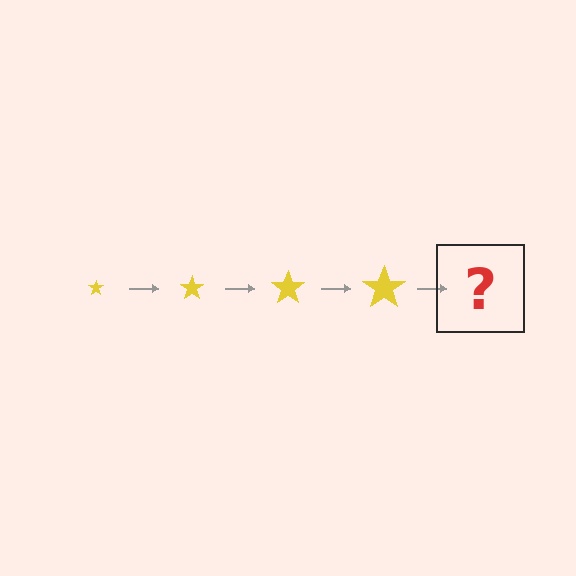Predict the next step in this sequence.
The next step is a yellow star, larger than the previous one.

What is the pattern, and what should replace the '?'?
The pattern is that the star gets progressively larger each step. The '?' should be a yellow star, larger than the previous one.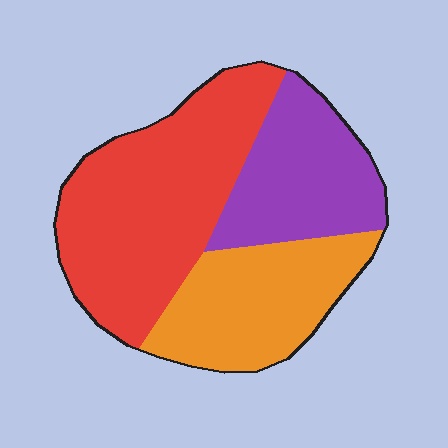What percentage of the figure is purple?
Purple covers about 25% of the figure.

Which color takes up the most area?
Red, at roughly 45%.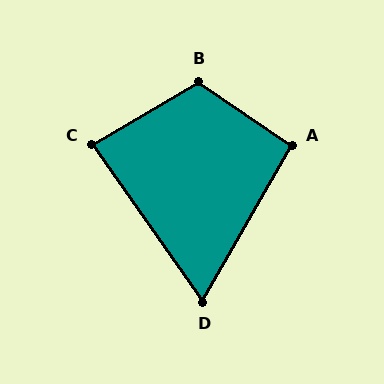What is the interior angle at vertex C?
Approximately 86 degrees (approximately right).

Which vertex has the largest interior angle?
B, at approximately 115 degrees.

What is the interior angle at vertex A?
Approximately 94 degrees (approximately right).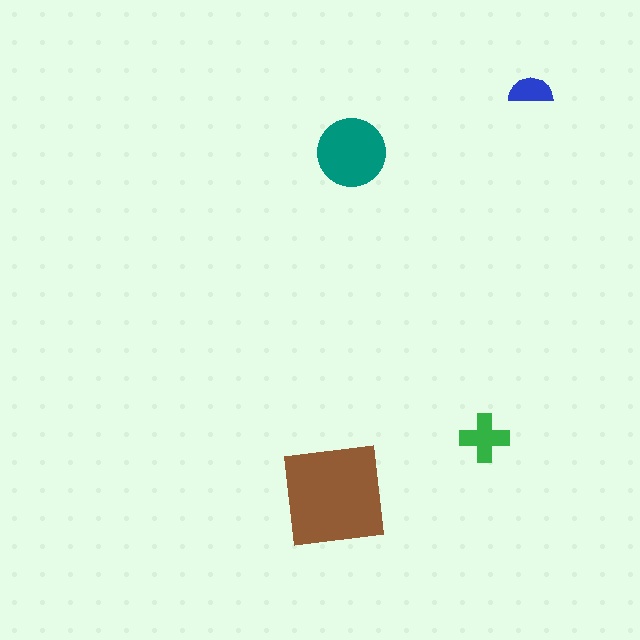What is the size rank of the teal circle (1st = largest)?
2nd.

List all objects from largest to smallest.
The brown square, the teal circle, the green cross, the blue semicircle.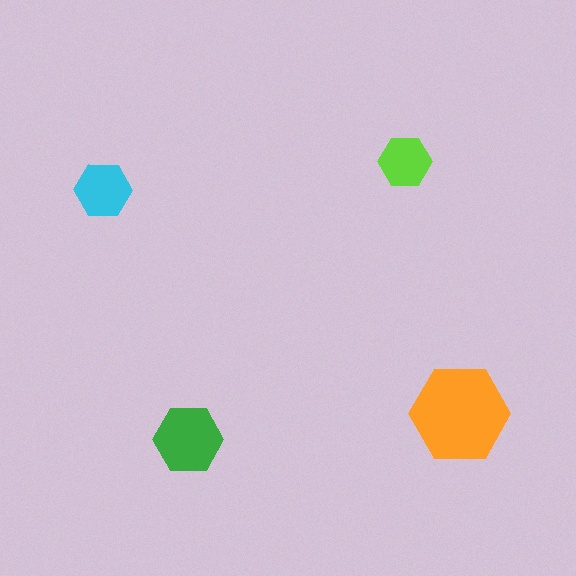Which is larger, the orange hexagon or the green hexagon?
The orange one.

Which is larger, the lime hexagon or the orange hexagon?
The orange one.